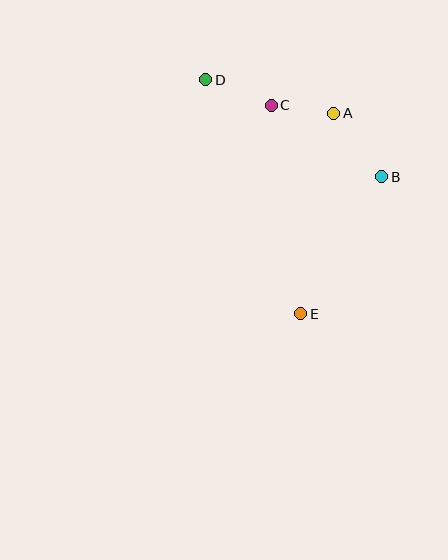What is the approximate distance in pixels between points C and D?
The distance between C and D is approximately 70 pixels.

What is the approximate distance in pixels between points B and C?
The distance between B and C is approximately 132 pixels.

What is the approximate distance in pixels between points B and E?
The distance between B and E is approximately 159 pixels.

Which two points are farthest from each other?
Points D and E are farthest from each other.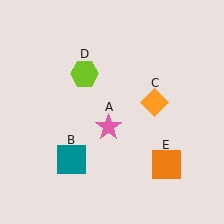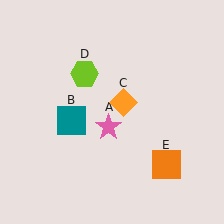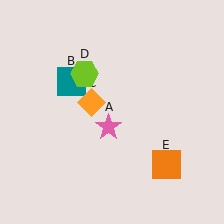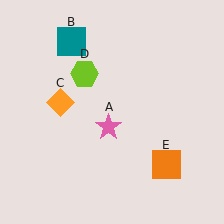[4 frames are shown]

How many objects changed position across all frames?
2 objects changed position: teal square (object B), orange diamond (object C).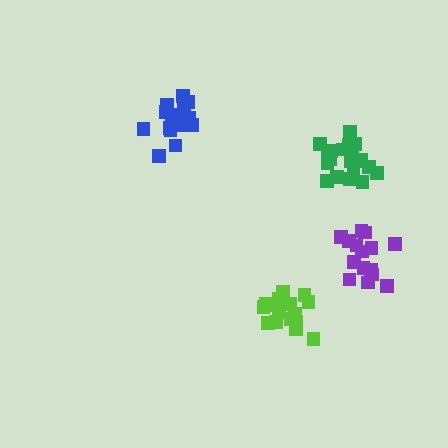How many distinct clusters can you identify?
There are 4 distinct clusters.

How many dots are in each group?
Group 1: 16 dots, Group 2: 21 dots, Group 3: 15 dots, Group 4: 15 dots (67 total).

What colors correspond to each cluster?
The clusters are colored: lime, green, blue, purple.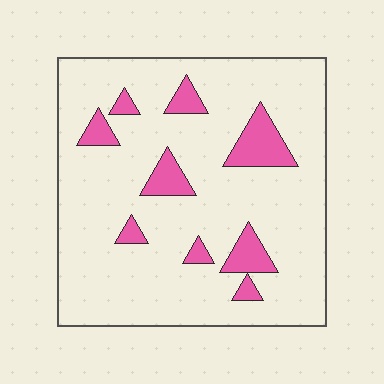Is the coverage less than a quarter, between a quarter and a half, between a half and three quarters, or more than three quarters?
Less than a quarter.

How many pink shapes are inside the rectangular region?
9.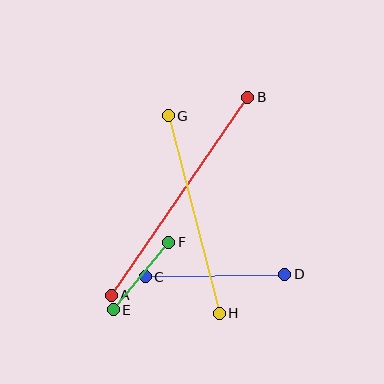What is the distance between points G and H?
The distance is approximately 204 pixels.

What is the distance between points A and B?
The distance is approximately 240 pixels.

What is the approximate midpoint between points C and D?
The midpoint is at approximately (215, 276) pixels.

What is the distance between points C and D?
The distance is approximately 140 pixels.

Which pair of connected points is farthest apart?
Points A and B are farthest apart.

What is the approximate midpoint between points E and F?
The midpoint is at approximately (141, 276) pixels.